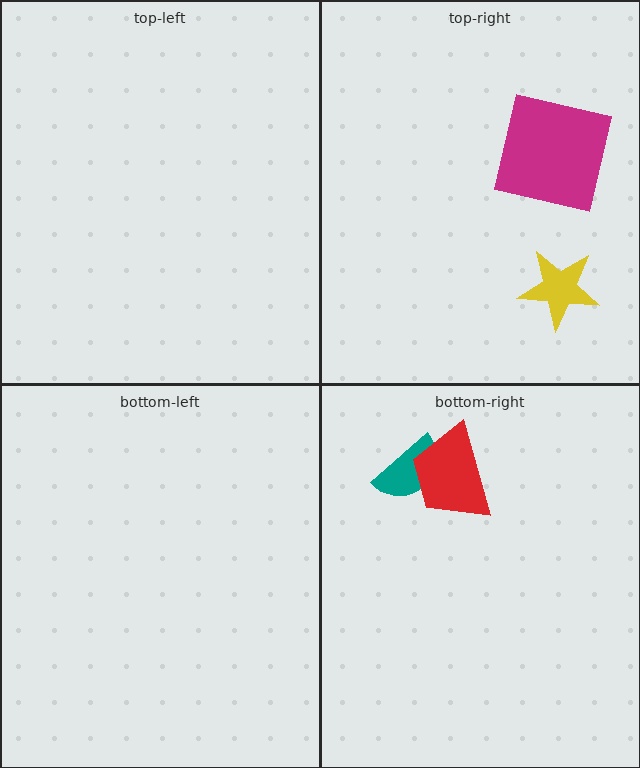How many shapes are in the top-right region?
2.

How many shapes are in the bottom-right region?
2.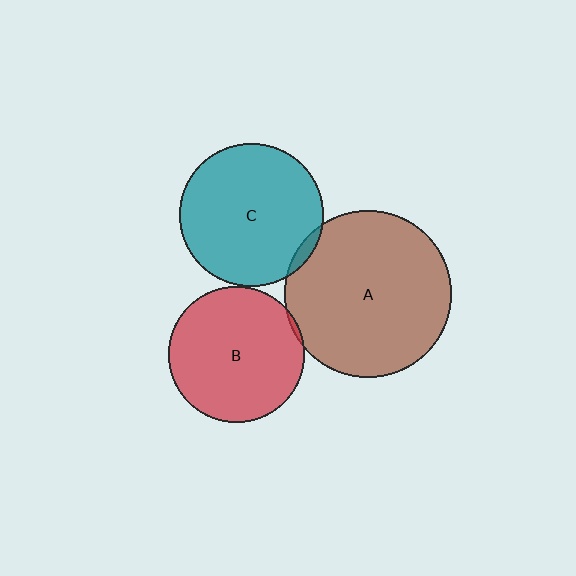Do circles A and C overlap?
Yes.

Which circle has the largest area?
Circle A (brown).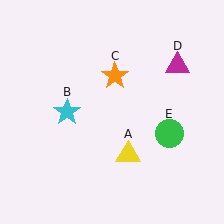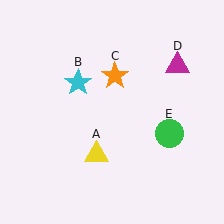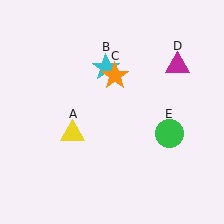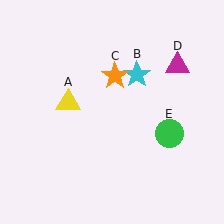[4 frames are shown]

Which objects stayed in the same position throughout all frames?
Orange star (object C) and magenta triangle (object D) and green circle (object E) remained stationary.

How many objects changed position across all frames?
2 objects changed position: yellow triangle (object A), cyan star (object B).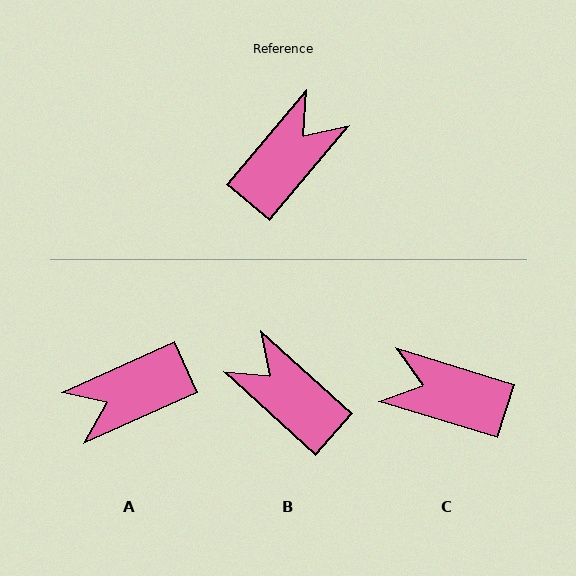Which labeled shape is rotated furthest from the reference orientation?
A, about 154 degrees away.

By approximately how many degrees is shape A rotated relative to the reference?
Approximately 154 degrees counter-clockwise.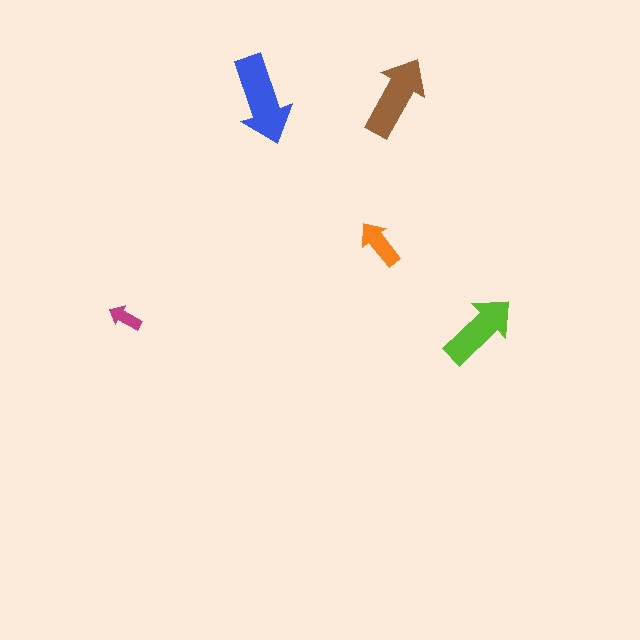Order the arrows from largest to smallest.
the blue one, the brown one, the lime one, the orange one, the magenta one.